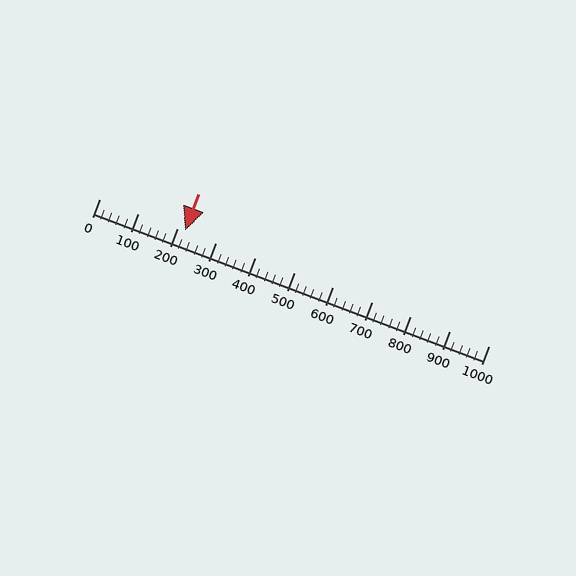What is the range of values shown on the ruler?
The ruler shows values from 0 to 1000.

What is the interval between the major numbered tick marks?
The major tick marks are spaced 100 units apart.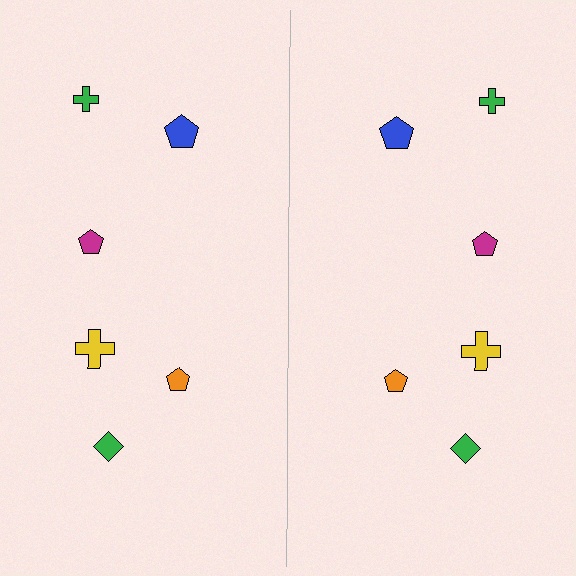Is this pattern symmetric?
Yes, this pattern has bilateral (reflection) symmetry.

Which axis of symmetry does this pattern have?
The pattern has a vertical axis of symmetry running through the center of the image.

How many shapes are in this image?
There are 12 shapes in this image.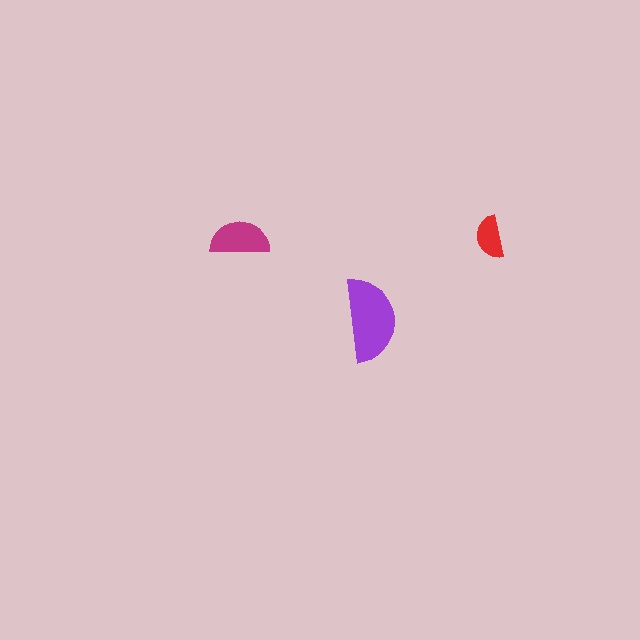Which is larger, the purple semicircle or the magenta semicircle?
The purple one.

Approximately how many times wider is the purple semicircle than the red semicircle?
About 2 times wider.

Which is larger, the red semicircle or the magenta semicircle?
The magenta one.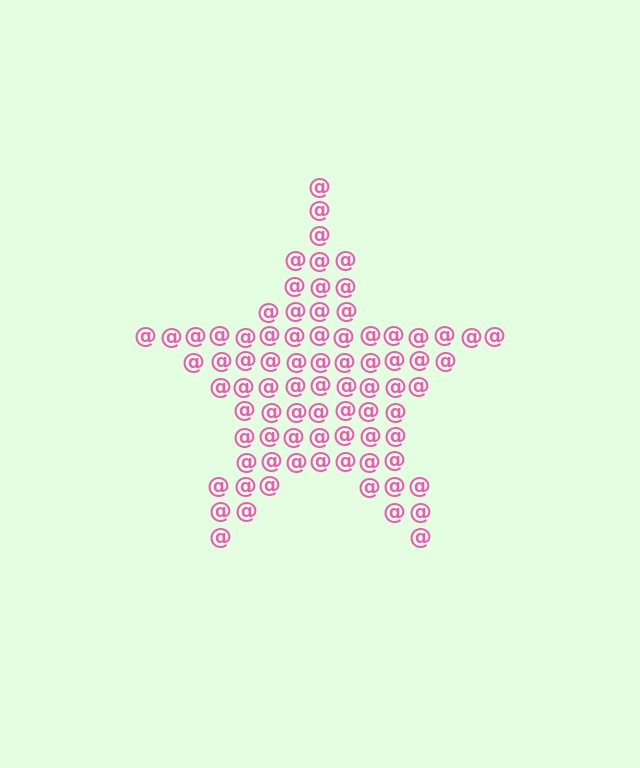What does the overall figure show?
The overall figure shows a star.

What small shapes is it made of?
It is made of small at signs.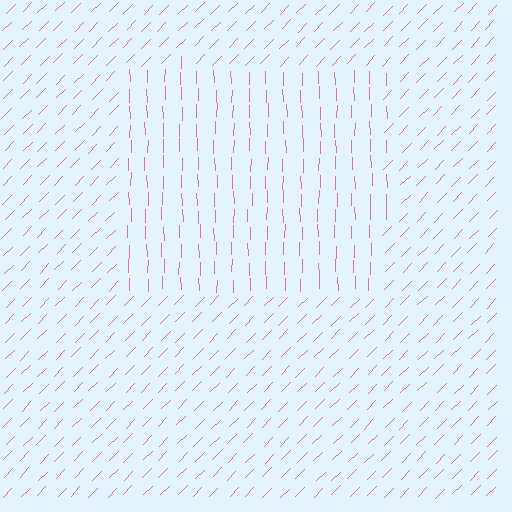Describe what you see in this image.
The image is filled with small pink line segments. A rectangle region in the image has lines oriented differently from the surrounding lines, creating a visible texture boundary.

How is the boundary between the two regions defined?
The boundary is defined purely by a change in line orientation (approximately 45 degrees difference). All lines are the same color and thickness.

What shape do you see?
I see a rectangle.